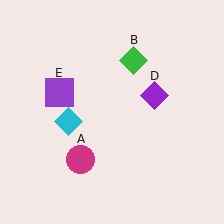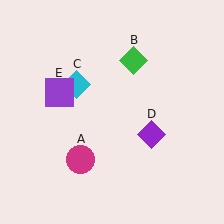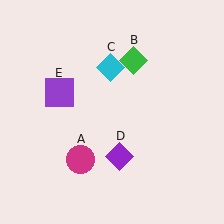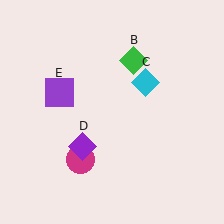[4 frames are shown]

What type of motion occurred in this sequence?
The cyan diamond (object C), purple diamond (object D) rotated clockwise around the center of the scene.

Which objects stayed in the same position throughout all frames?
Magenta circle (object A) and green diamond (object B) and purple square (object E) remained stationary.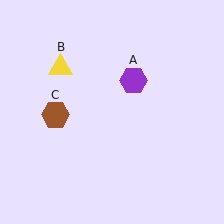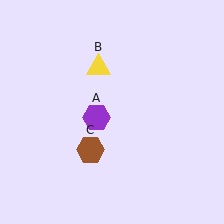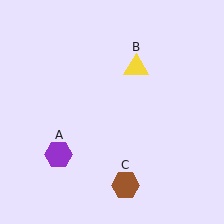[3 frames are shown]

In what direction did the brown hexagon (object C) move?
The brown hexagon (object C) moved down and to the right.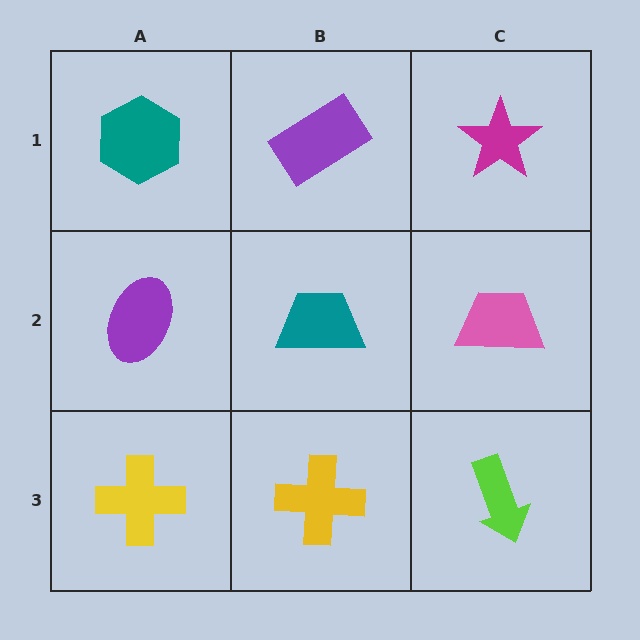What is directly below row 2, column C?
A lime arrow.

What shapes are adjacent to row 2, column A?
A teal hexagon (row 1, column A), a yellow cross (row 3, column A), a teal trapezoid (row 2, column B).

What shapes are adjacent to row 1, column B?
A teal trapezoid (row 2, column B), a teal hexagon (row 1, column A), a magenta star (row 1, column C).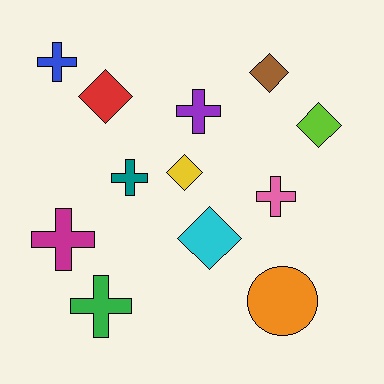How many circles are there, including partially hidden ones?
There is 1 circle.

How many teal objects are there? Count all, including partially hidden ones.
There is 1 teal object.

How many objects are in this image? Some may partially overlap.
There are 12 objects.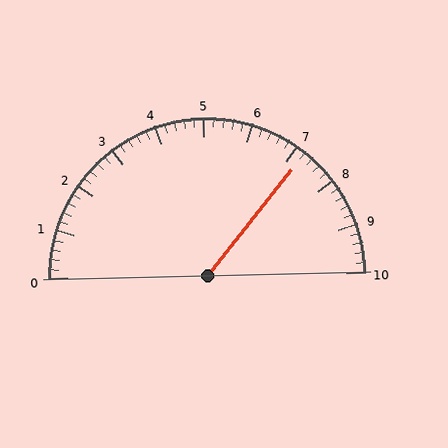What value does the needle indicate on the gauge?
The needle indicates approximately 7.2.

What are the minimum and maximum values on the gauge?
The gauge ranges from 0 to 10.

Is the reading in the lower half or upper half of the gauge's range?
The reading is in the upper half of the range (0 to 10).